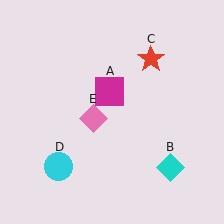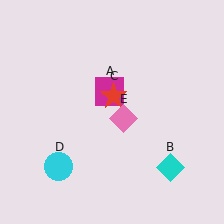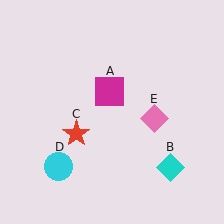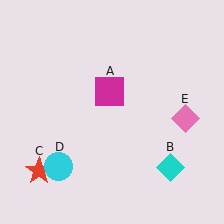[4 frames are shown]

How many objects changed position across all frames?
2 objects changed position: red star (object C), pink diamond (object E).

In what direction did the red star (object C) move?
The red star (object C) moved down and to the left.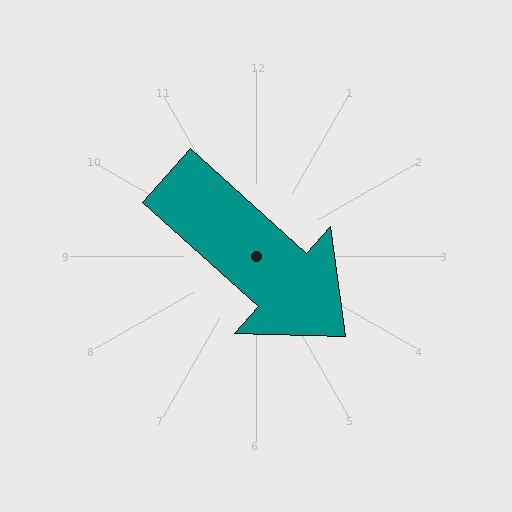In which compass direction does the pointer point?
Southeast.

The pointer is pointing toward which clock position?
Roughly 4 o'clock.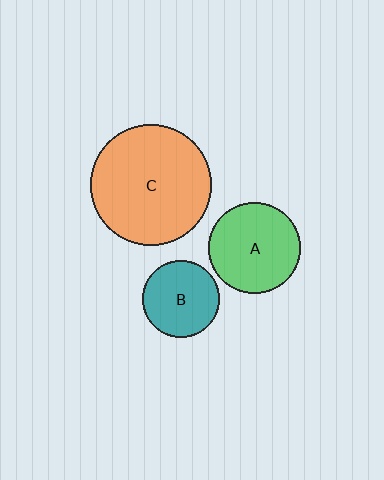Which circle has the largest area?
Circle C (orange).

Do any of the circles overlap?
No, none of the circles overlap.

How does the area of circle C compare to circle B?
Approximately 2.5 times.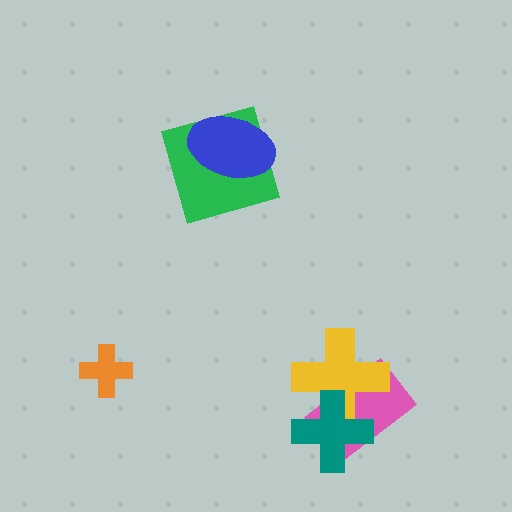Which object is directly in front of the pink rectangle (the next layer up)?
The yellow cross is directly in front of the pink rectangle.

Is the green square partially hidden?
Yes, it is partially covered by another shape.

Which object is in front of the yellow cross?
The teal cross is in front of the yellow cross.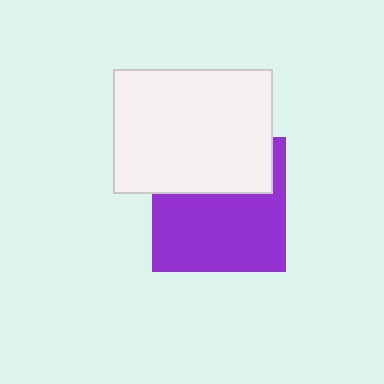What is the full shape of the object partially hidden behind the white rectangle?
The partially hidden object is a purple square.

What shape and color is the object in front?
The object in front is a white rectangle.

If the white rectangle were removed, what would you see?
You would see the complete purple square.